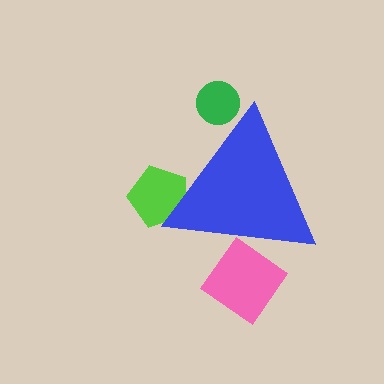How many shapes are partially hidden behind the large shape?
3 shapes are partially hidden.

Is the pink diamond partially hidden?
Yes, the pink diamond is partially hidden behind the blue triangle.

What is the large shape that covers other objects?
A blue triangle.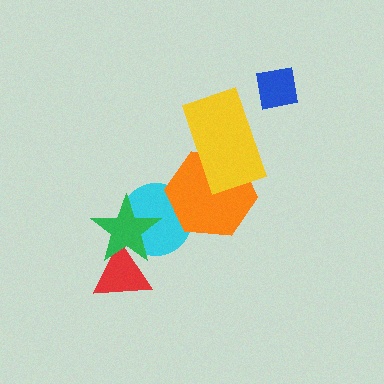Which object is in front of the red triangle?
The green star is in front of the red triangle.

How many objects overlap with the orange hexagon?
2 objects overlap with the orange hexagon.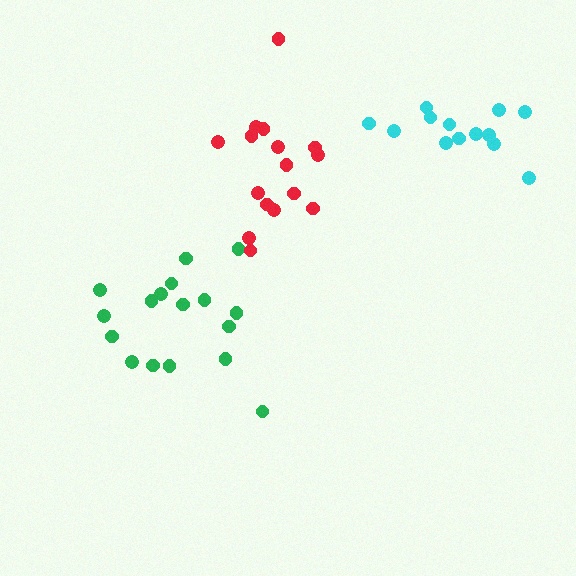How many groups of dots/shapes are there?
There are 3 groups.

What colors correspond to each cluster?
The clusters are colored: green, cyan, red.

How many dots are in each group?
Group 1: 17 dots, Group 2: 13 dots, Group 3: 16 dots (46 total).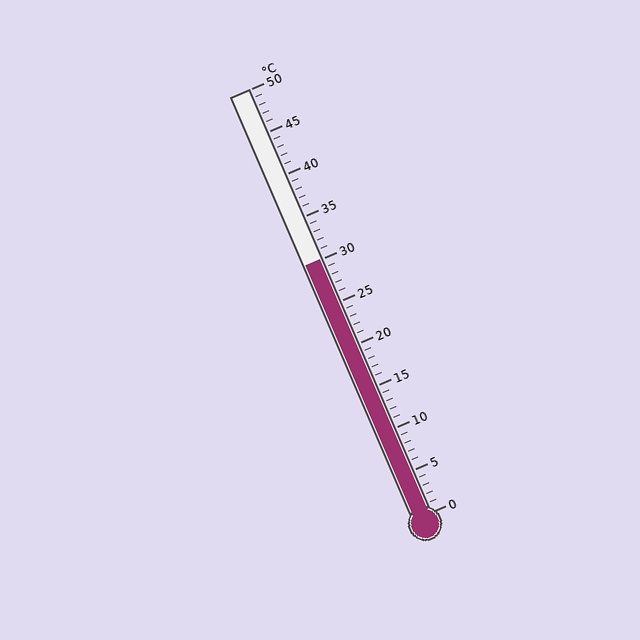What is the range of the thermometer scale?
The thermometer scale ranges from 0°C to 50°C.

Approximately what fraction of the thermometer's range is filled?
The thermometer is filled to approximately 60% of its range.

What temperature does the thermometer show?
The thermometer shows approximately 30°C.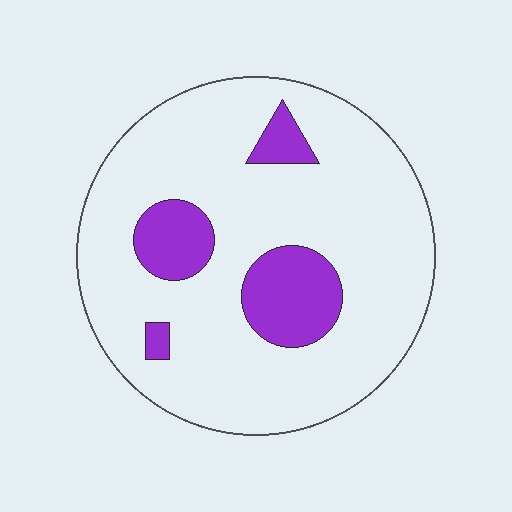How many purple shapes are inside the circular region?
4.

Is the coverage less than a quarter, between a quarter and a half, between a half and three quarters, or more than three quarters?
Less than a quarter.